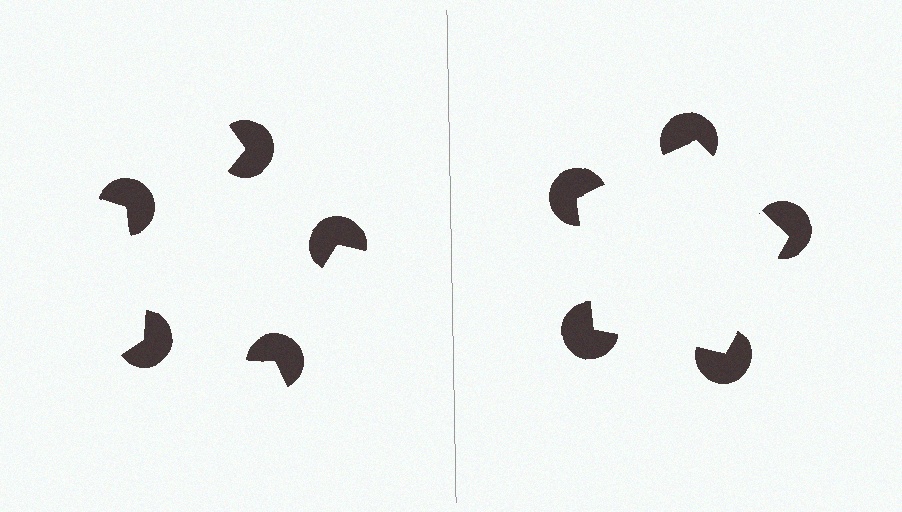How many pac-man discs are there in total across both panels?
10 — 5 on each side.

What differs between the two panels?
The pac-man discs are positioned identically on both sides; only the wedge orientations differ. On the right they align to a pentagon; on the left they are misaligned.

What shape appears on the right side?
An illusory pentagon.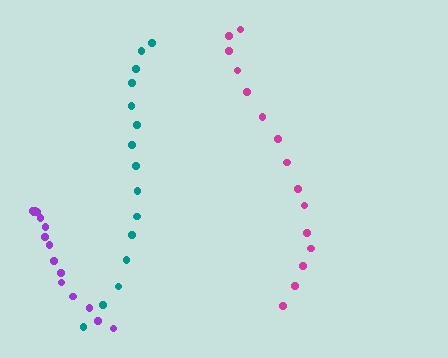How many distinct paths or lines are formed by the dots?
There are 3 distinct paths.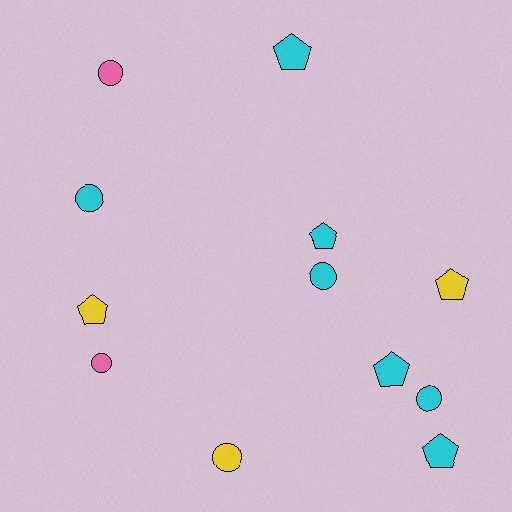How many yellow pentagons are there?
There are 2 yellow pentagons.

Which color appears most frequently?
Cyan, with 7 objects.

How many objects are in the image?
There are 12 objects.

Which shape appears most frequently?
Circle, with 6 objects.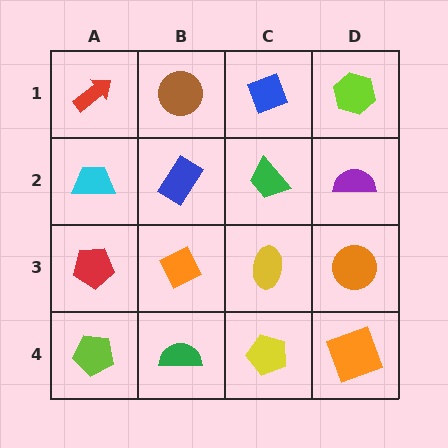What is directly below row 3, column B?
A green semicircle.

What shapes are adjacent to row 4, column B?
An orange diamond (row 3, column B), a lime pentagon (row 4, column A), a yellow pentagon (row 4, column C).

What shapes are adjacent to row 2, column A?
A red arrow (row 1, column A), a red pentagon (row 3, column A), a blue rectangle (row 2, column B).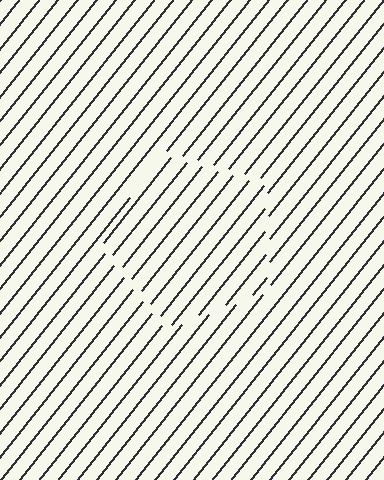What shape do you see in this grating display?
An illusory pentagon. The interior of the shape contains the same grating, shifted by half a period — the contour is defined by the phase discontinuity where line-ends from the inner and outer gratings abut.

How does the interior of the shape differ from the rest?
The interior of the shape contains the same grating, shifted by half a period — the contour is defined by the phase discontinuity where line-ends from the inner and outer gratings abut.